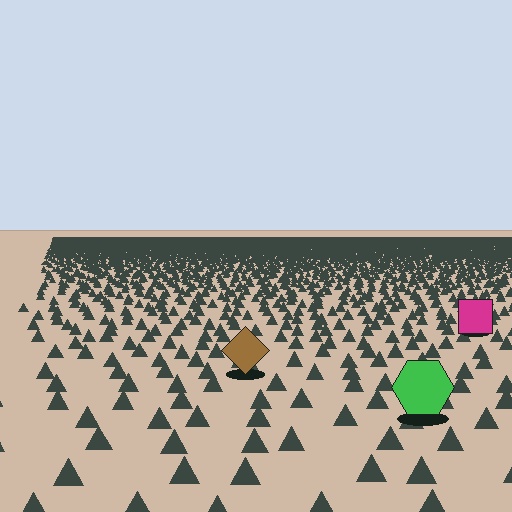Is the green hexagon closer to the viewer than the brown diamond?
Yes. The green hexagon is closer — you can tell from the texture gradient: the ground texture is coarser near it.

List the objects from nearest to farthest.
From nearest to farthest: the green hexagon, the brown diamond, the magenta square.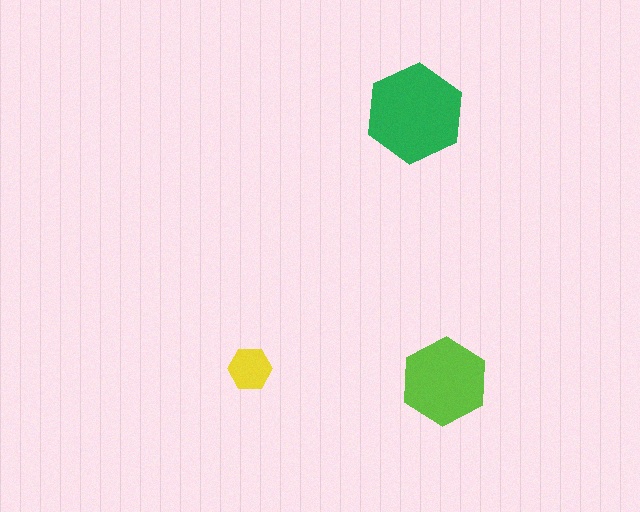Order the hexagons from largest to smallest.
the green one, the lime one, the yellow one.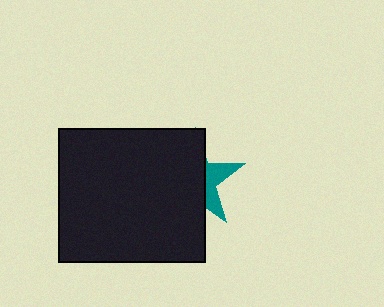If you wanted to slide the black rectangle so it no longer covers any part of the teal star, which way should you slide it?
Slide it left — that is the most direct way to separate the two shapes.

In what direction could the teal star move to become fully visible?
The teal star could move right. That would shift it out from behind the black rectangle entirely.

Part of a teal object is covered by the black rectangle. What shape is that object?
It is a star.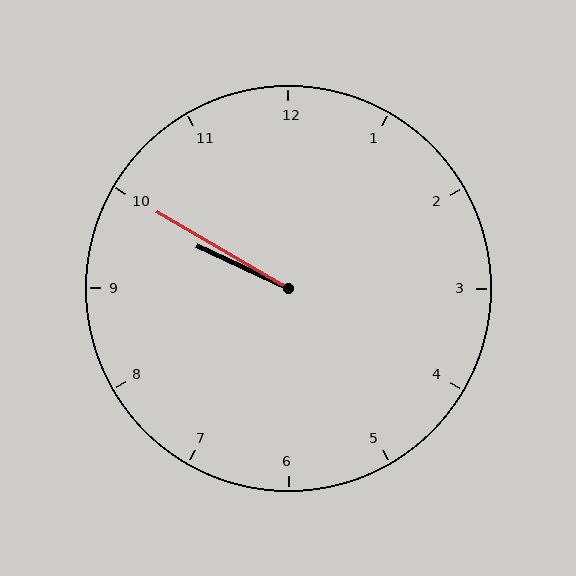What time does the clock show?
9:50.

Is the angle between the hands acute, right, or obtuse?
It is acute.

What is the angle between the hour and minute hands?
Approximately 5 degrees.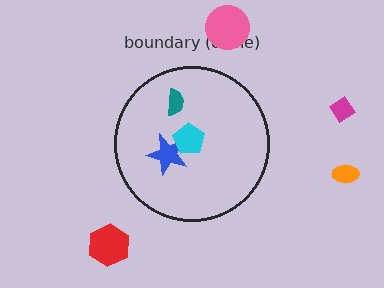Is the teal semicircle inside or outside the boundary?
Inside.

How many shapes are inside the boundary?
3 inside, 4 outside.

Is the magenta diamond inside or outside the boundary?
Outside.